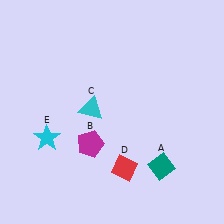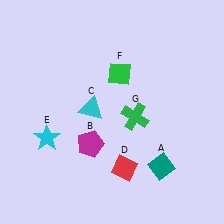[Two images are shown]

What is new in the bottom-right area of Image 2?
A green cross (G) was added in the bottom-right area of Image 2.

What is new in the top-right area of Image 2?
A green diamond (F) was added in the top-right area of Image 2.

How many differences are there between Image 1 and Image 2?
There are 2 differences between the two images.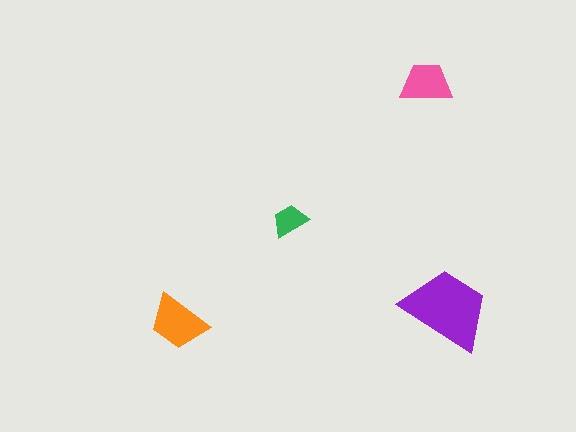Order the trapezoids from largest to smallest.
the purple one, the orange one, the pink one, the green one.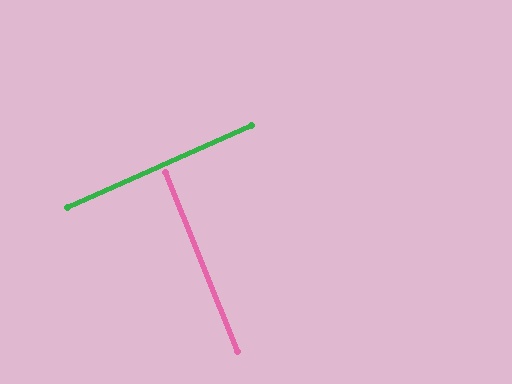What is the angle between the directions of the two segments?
Approximately 88 degrees.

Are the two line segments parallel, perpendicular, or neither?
Perpendicular — they meet at approximately 88°.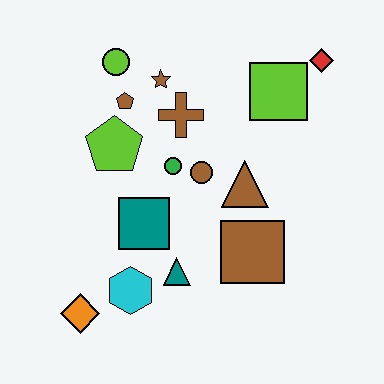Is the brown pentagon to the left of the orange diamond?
No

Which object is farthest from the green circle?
The red diamond is farthest from the green circle.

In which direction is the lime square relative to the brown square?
The lime square is above the brown square.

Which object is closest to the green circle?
The brown circle is closest to the green circle.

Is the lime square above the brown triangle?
Yes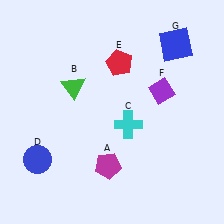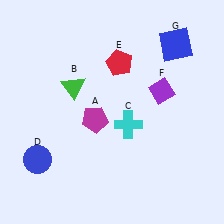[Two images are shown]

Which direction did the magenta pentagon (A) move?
The magenta pentagon (A) moved up.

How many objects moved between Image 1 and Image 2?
1 object moved between the two images.